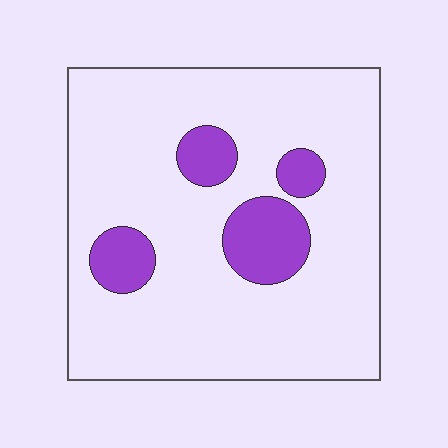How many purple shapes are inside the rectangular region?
4.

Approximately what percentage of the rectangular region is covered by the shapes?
Approximately 15%.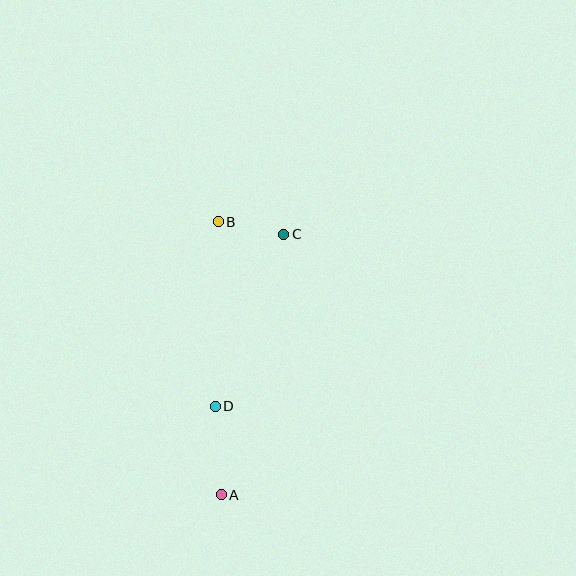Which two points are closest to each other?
Points B and C are closest to each other.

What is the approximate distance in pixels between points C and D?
The distance between C and D is approximately 185 pixels.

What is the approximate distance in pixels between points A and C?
The distance between A and C is approximately 268 pixels.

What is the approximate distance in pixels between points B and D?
The distance between B and D is approximately 184 pixels.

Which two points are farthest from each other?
Points A and B are farthest from each other.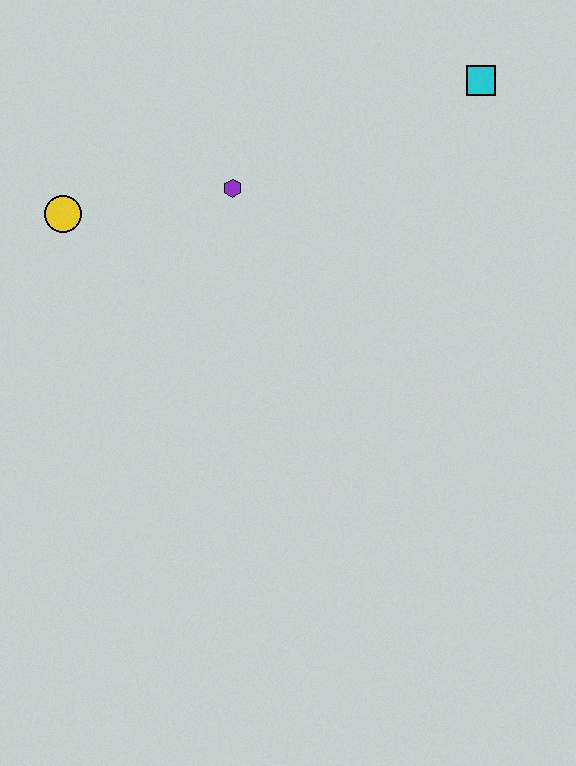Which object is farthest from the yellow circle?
The cyan square is farthest from the yellow circle.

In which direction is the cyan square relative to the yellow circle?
The cyan square is to the right of the yellow circle.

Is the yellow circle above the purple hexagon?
No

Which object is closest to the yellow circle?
The purple hexagon is closest to the yellow circle.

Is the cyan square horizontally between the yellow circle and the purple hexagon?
No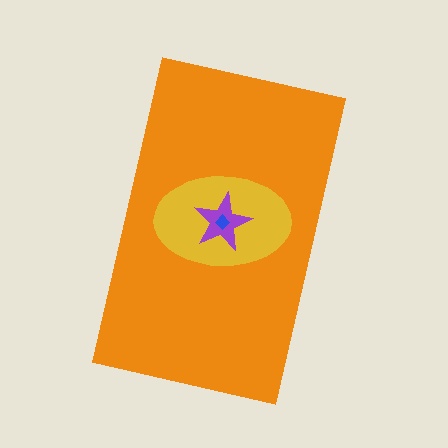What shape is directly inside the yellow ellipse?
The purple star.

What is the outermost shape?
The orange rectangle.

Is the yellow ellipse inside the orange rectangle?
Yes.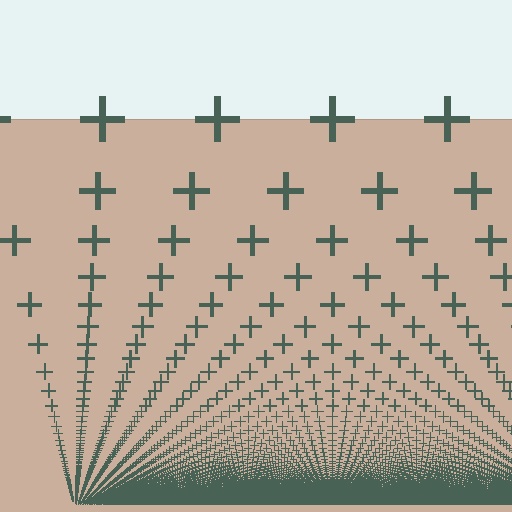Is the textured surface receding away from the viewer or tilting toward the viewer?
The surface appears to tilt toward the viewer. Texture elements get larger and sparser toward the top.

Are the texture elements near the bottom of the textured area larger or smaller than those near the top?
Smaller. The gradient is inverted — elements near the bottom are smaller and denser.